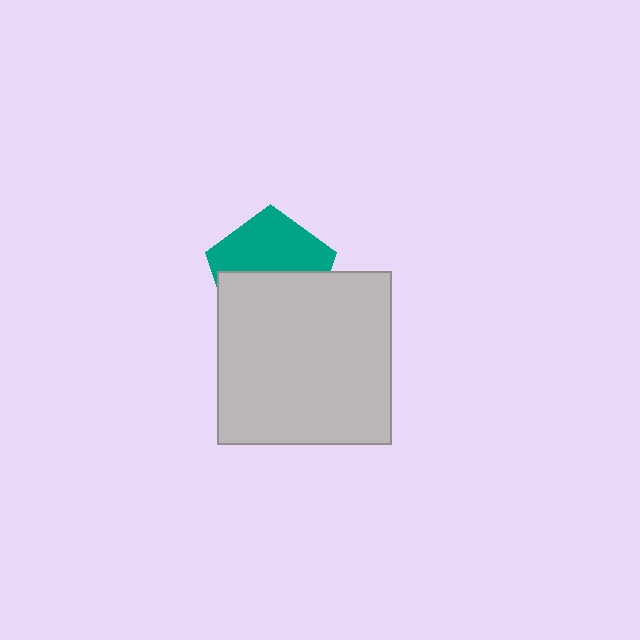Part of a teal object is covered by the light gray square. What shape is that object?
It is a pentagon.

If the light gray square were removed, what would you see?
You would see the complete teal pentagon.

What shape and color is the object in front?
The object in front is a light gray square.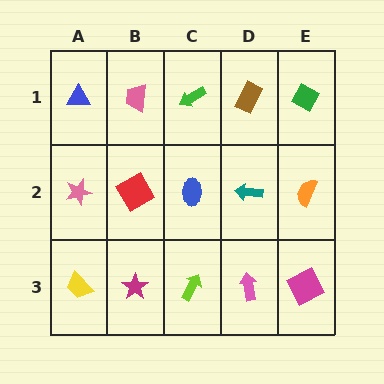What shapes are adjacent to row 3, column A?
A pink star (row 2, column A), a magenta star (row 3, column B).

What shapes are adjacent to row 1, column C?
A blue ellipse (row 2, column C), a pink trapezoid (row 1, column B), a brown rectangle (row 1, column D).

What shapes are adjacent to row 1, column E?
An orange semicircle (row 2, column E), a brown rectangle (row 1, column D).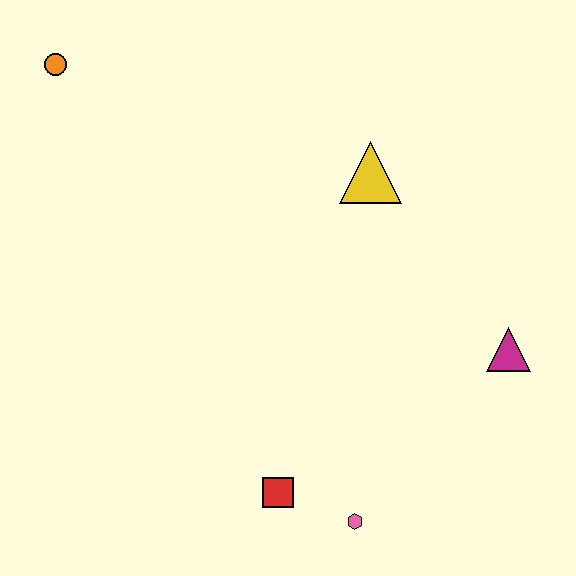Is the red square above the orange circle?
No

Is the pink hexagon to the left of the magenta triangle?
Yes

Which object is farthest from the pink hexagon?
The orange circle is farthest from the pink hexagon.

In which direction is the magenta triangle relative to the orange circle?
The magenta triangle is to the right of the orange circle.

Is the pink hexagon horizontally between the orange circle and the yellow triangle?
Yes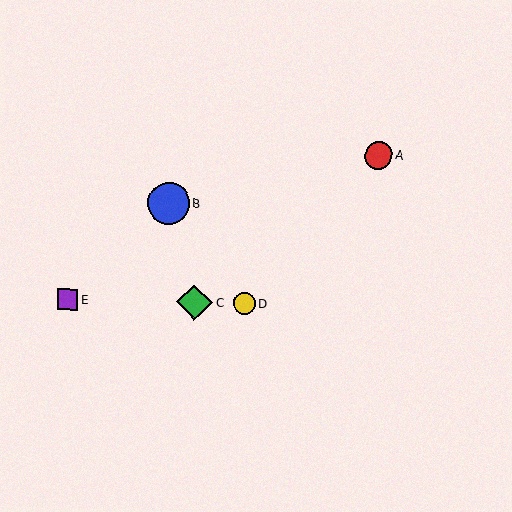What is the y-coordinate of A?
Object A is at y≈155.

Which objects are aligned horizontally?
Objects C, D, E are aligned horizontally.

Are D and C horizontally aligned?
Yes, both are at y≈304.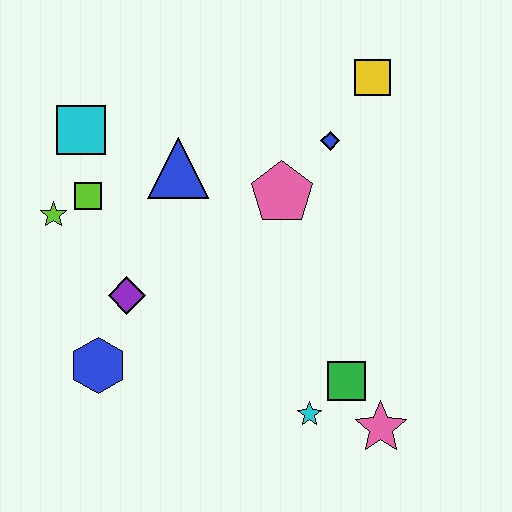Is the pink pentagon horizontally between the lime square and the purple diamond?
No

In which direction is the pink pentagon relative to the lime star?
The pink pentagon is to the right of the lime star.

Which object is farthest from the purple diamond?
The yellow square is farthest from the purple diamond.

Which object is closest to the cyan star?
The green square is closest to the cyan star.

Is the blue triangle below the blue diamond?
Yes